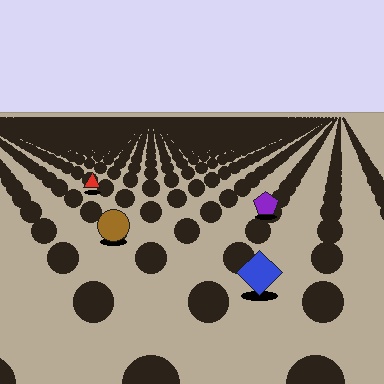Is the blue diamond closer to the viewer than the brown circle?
Yes. The blue diamond is closer — you can tell from the texture gradient: the ground texture is coarser near it.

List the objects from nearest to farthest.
From nearest to farthest: the blue diamond, the brown circle, the purple pentagon, the red triangle.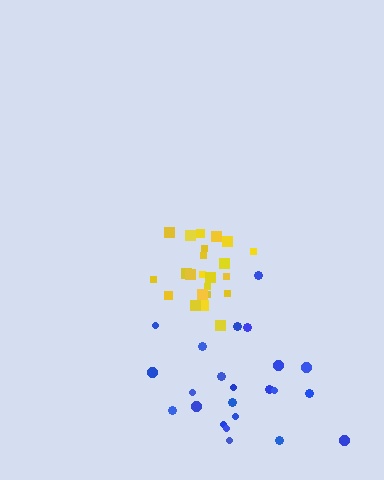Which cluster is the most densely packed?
Yellow.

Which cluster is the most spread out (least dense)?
Blue.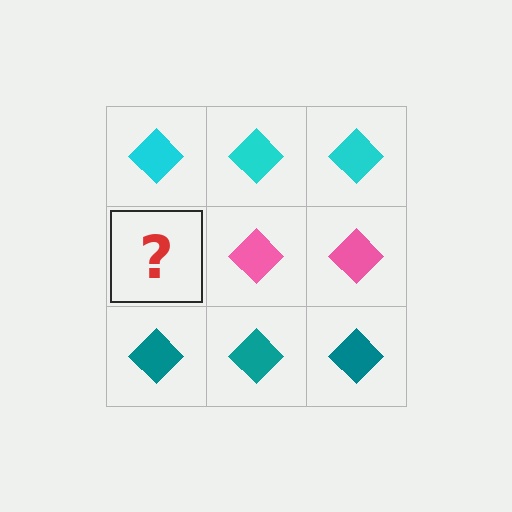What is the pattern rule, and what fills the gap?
The rule is that each row has a consistent color. The gap should be filled with a pink diamond.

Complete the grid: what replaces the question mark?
The question mark should be replaced with a pink diamond.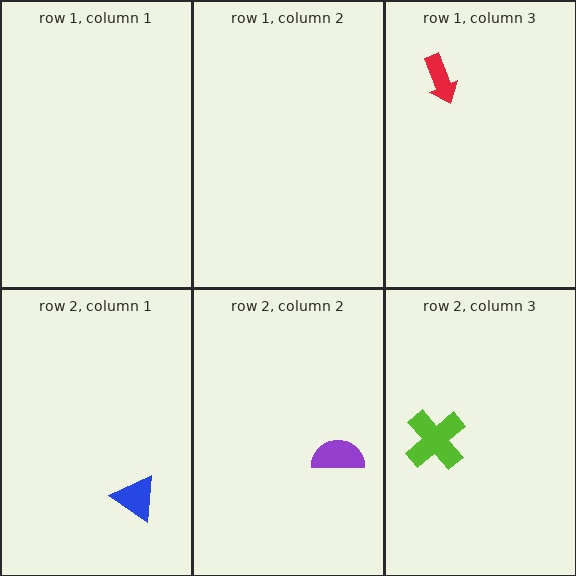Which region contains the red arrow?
The row 1, column 3 region.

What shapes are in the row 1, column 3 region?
The red arrow.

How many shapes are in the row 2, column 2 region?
1.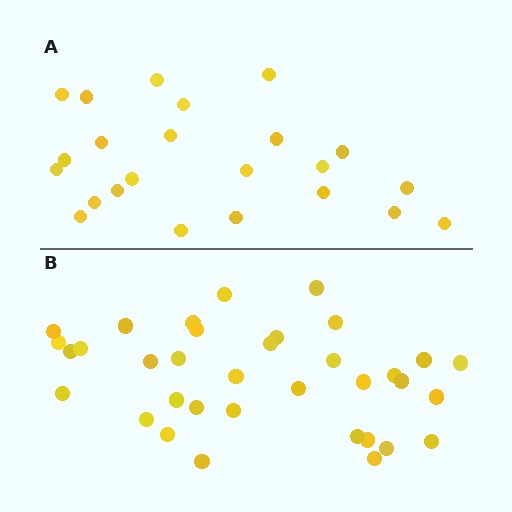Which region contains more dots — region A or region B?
Region B (the bottom region) has more dots.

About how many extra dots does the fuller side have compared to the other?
Region B has roughly 12 or so more dots than region A.